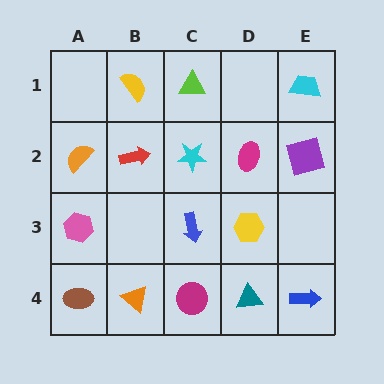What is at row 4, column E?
A blue arrow.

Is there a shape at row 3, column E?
No, that cell is empty.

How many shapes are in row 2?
5 shapes.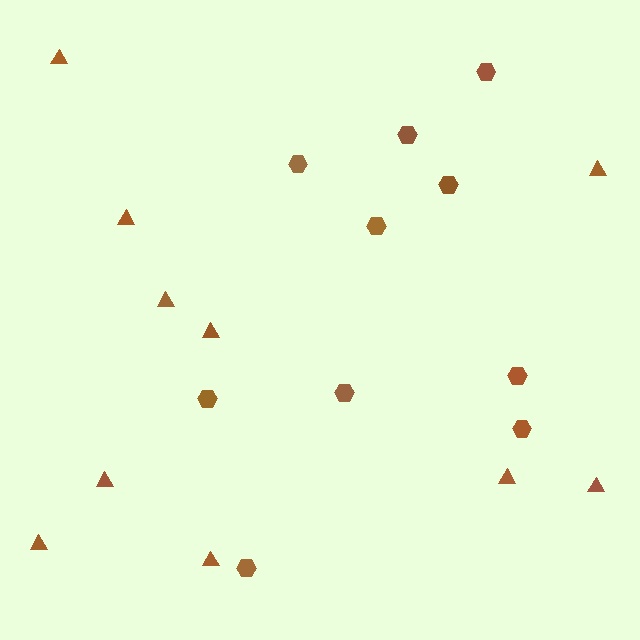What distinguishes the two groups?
There are 2 groups: one group of triangles (10) and one group of hexagons (10).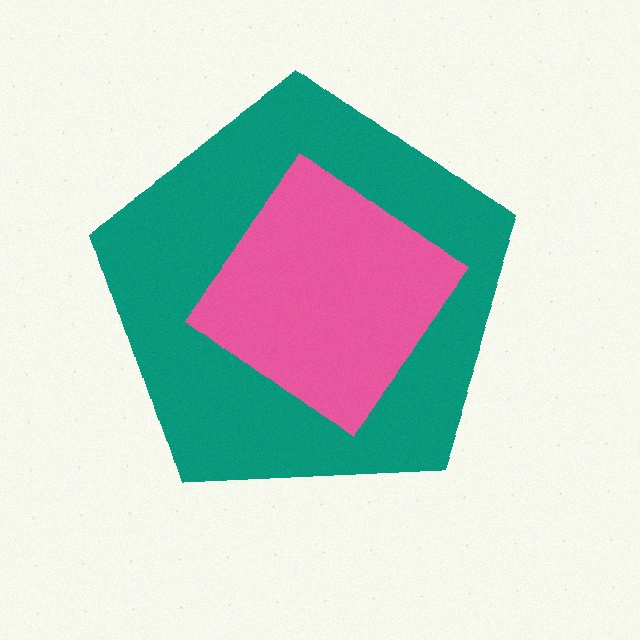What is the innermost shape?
The pink diamond.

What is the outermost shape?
The teal pentagon.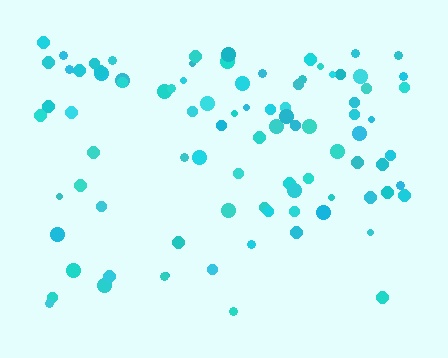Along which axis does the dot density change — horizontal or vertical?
Vertical.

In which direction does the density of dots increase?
From bottom to top, with the top side densest.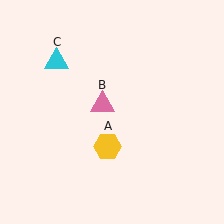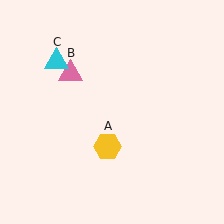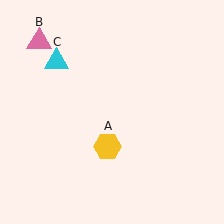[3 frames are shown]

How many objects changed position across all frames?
1 object changed position: pink triangle (object B).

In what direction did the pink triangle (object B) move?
The pink triangle (object B) moved up and to the left.